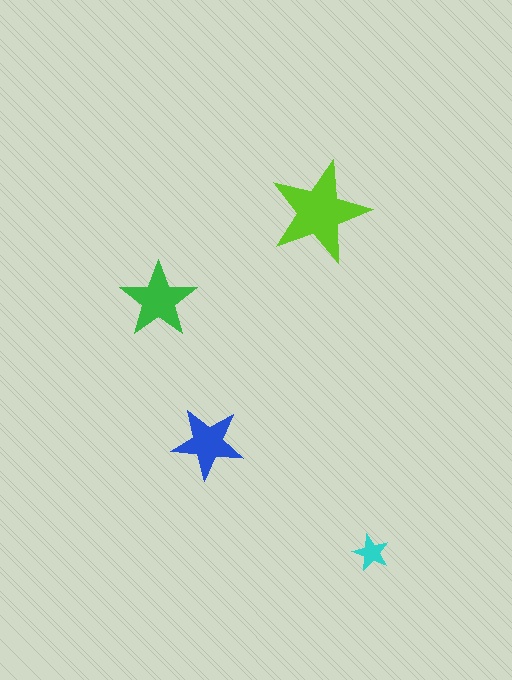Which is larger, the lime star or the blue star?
The lime one.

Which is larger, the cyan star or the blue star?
The blue one.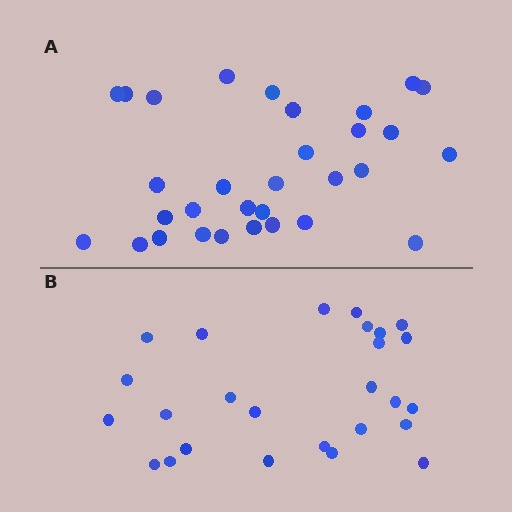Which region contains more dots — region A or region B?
Region A (the top region) has more dots.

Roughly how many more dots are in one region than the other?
Region A has about 5 more dots than region B.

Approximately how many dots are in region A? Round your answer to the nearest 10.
About 30 dots. (The exact count is 31, which rounds to 30.)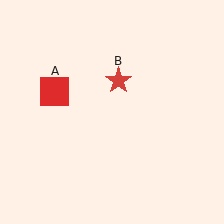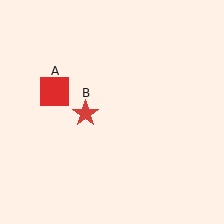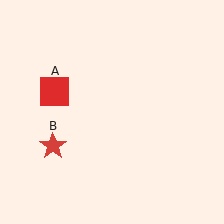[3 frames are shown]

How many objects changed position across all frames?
1 object changed position: red star (object B).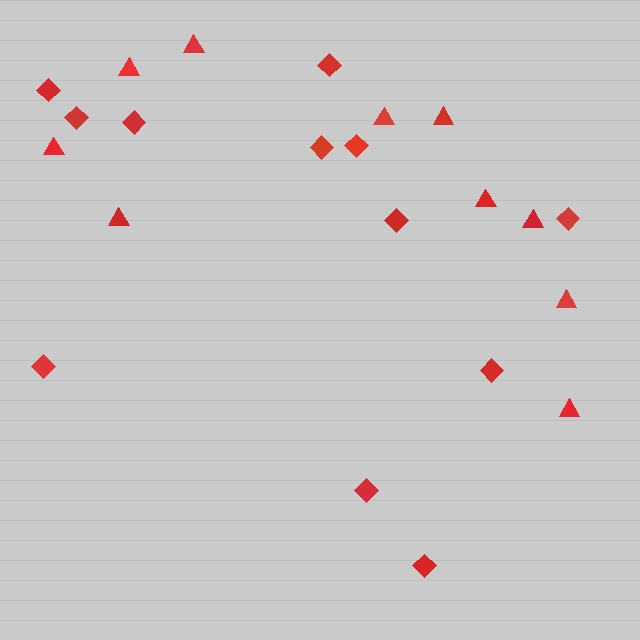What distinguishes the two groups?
There are 2 groups: one group of triangles (10) and one group of diamonds (12).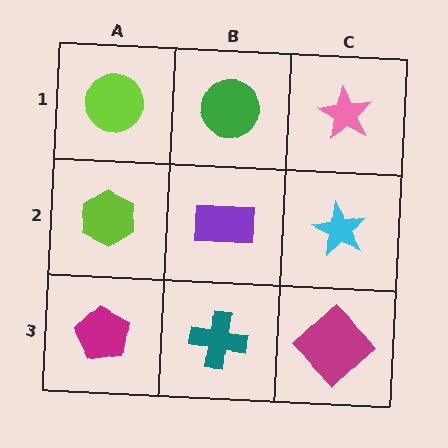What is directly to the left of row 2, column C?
A purple rectangle.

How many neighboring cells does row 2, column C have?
3.